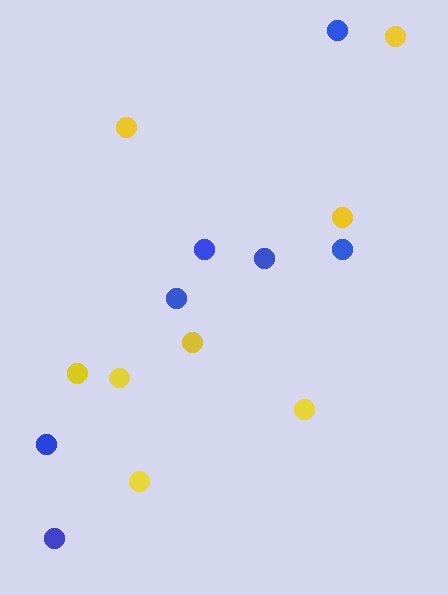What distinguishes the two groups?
There are 2 groups: one group of blue circles (7) and one group of yellow circles (8).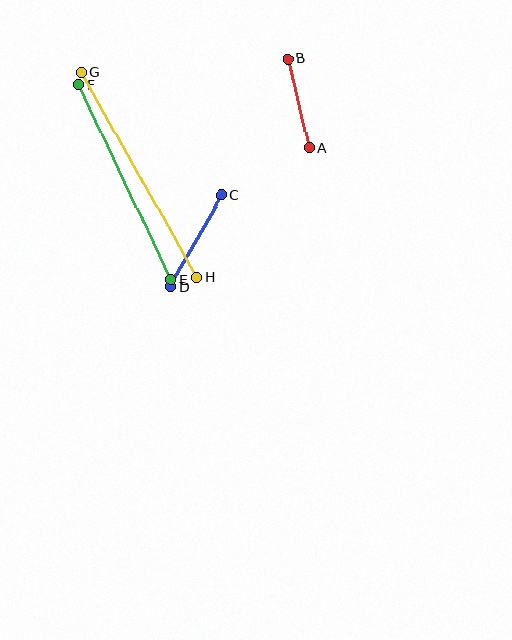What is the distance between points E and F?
The distance is approximately 216 pixels.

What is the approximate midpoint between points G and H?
The midpoint is at approximately (139, 175) pixels.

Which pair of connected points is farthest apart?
Points G and H are farthest apart.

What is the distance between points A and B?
The distance is approximately 92 pixels.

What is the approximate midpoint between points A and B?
The midpoint is at approximately (298, 104) pixels.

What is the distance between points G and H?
The distance is approximately 235 pixels.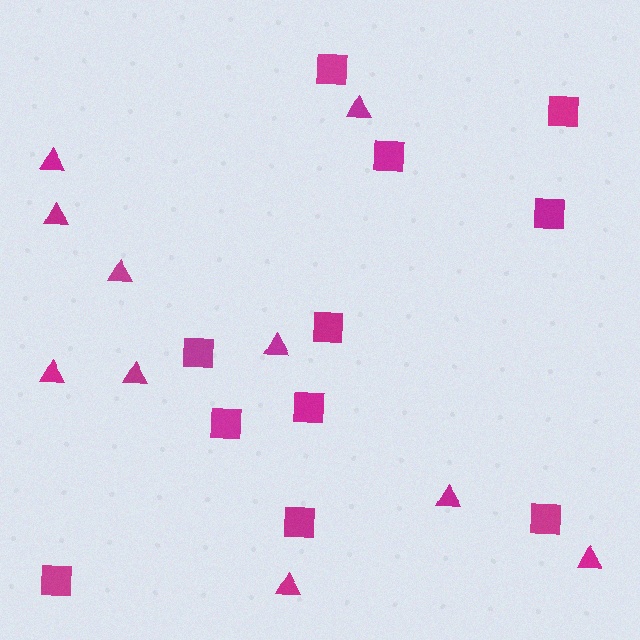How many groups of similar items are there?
There are 2 groups: one group of squares (11) and one group of triangles (10).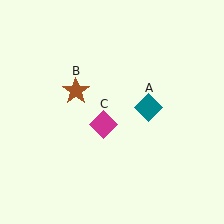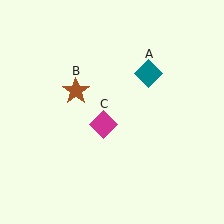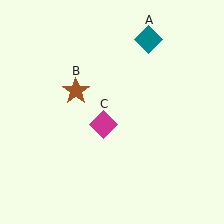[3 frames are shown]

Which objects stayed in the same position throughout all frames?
Brown star (object B) and magenta diamond (object C) remained stationary.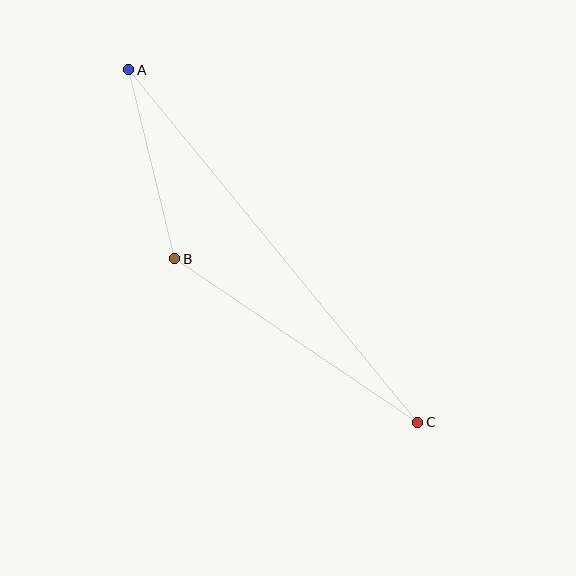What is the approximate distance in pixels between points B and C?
The distance between B and C is approximately 293 pixels.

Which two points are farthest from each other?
Points A and C are farthest from each other.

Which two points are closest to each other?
Points A and B are closest to each other.